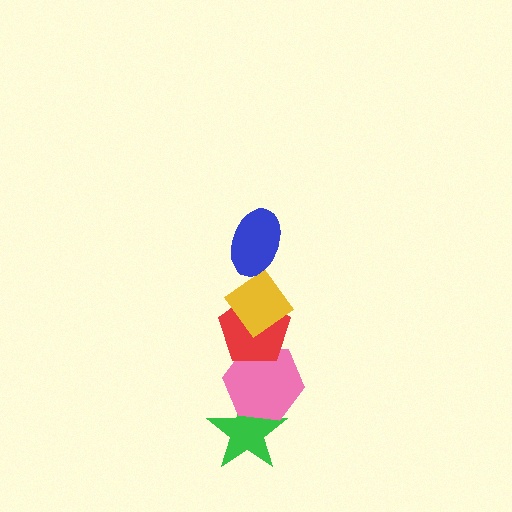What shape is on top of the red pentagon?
The yellow diamond is on top of the red pentagon.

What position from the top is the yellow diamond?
The yellow diamond is 2nd from the top.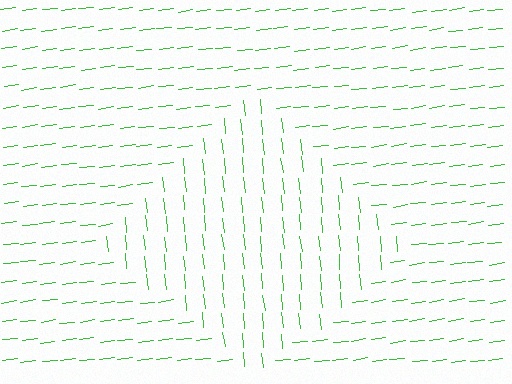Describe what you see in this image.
The image is filled with small green line segments. A diamond region in the image has lines oriented differently from the surrounding lines, creating a visible texture boundary.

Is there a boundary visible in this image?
Yes, there is a texture boundary formed by a change in line orientation.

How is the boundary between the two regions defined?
The boundary is defined purely by a change in line orientation (approximately 89 degrees difference). All lines are the same color and thickness.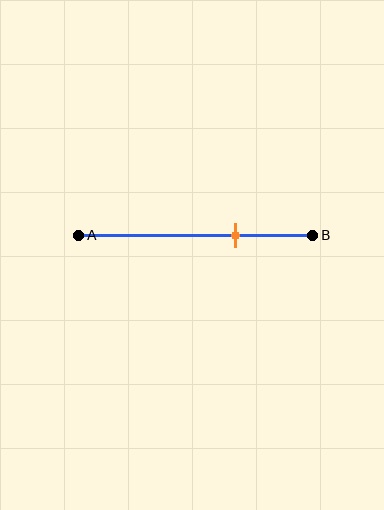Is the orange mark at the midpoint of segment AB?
No, the mark is at about 65% from A, not at the 50% midpoint.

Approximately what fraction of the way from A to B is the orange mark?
The orange mark is approximately 65% of the way from A to B.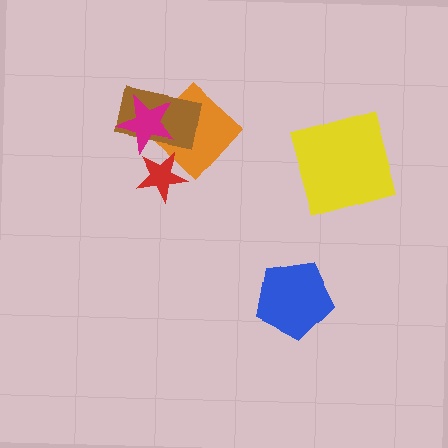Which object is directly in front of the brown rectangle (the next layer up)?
The magenta star is directly in front of the brown rectangle.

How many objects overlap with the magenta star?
2 objects overlap with the magenta star.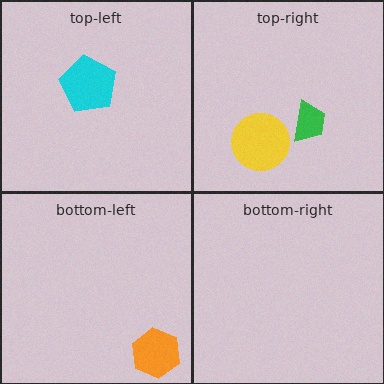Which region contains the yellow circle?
The top-right region.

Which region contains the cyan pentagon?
The top-left region.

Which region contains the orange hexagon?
The bottom-left region.